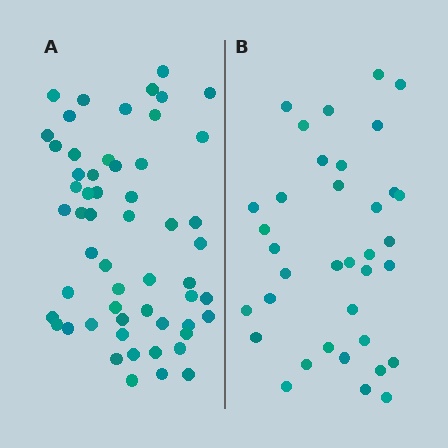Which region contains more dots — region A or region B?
Region A (the left region) has more dots.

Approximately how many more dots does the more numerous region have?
Region A has approximately 20 more dots than region B.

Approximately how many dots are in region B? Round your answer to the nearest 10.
About 40 dots. (The exact count is 36, which rounds to 40.)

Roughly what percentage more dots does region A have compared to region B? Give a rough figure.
About 55% more.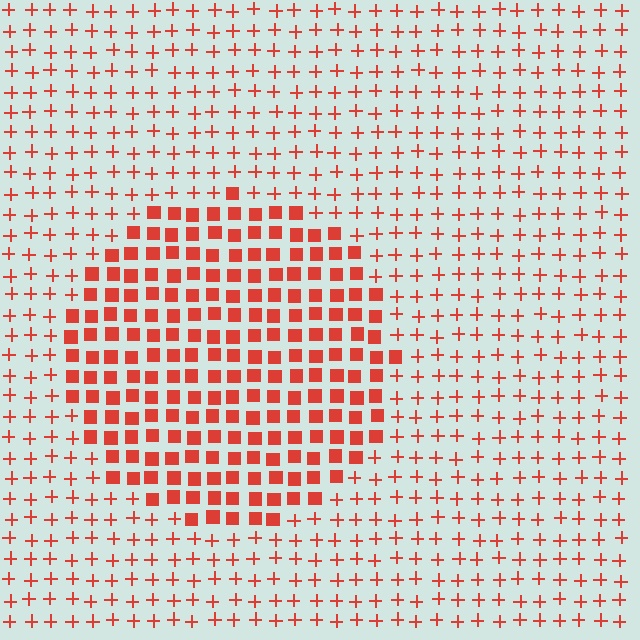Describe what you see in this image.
The image is filled with small red elements arranged in a uniform grid. A circle-shaped region contains squares, while the surrounding area contains plus signs. The boundary is defined purely by the change in element shape.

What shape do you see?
I see a circle.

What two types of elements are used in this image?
The image uses squares inside the circle region and plus signs outside it.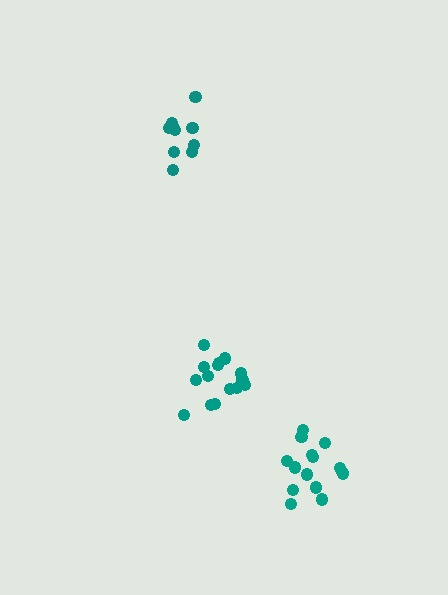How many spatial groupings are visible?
There are 3 spatial groupings.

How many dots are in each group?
Group 1: 10 dots, Group 2: 15 dots, Group 3: 15 dots (40 total).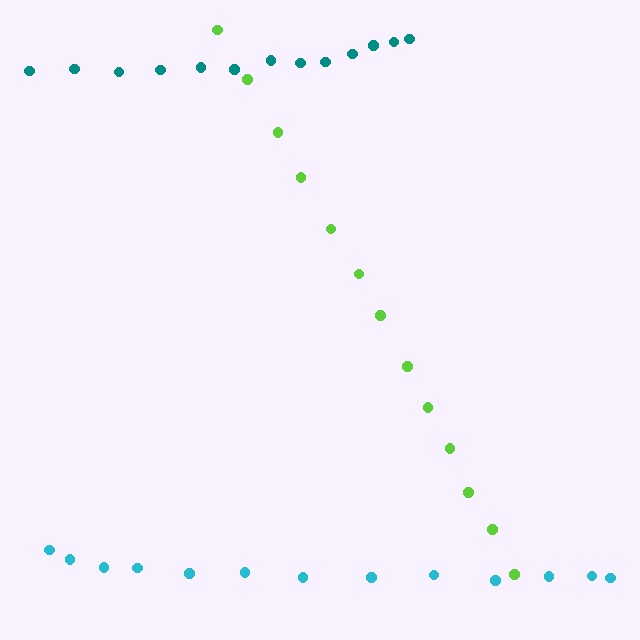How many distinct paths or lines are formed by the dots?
There are 3 distinct paths.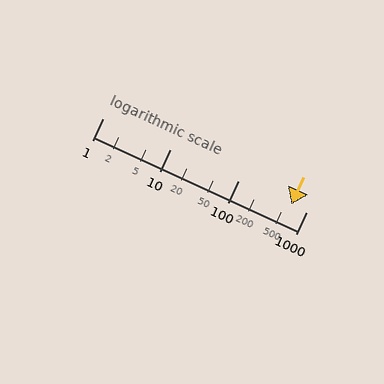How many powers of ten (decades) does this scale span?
The scale spans 3 decades, from 1 to 1000.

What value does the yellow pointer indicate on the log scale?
The pointer indicates approximately 610.